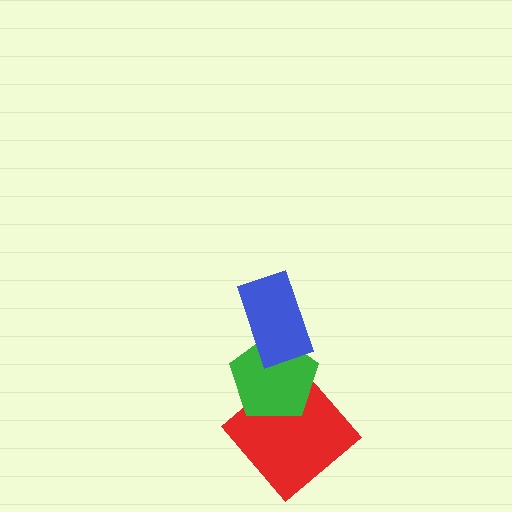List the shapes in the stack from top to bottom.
From top to bottom: the blue rectangle, the green pentagon, the red diamond.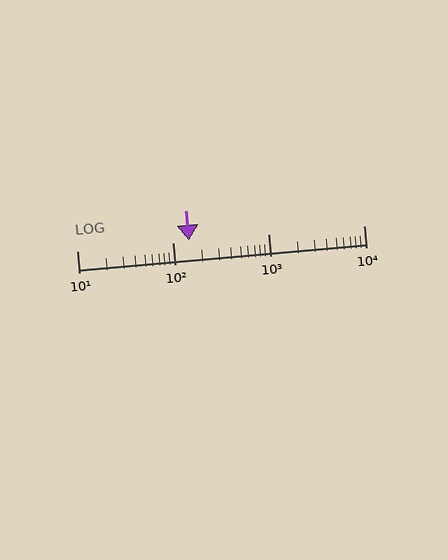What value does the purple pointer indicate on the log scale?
The pointer indicates approximately 150.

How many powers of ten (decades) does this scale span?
The scale spans 3 decades, from 10 to 10000.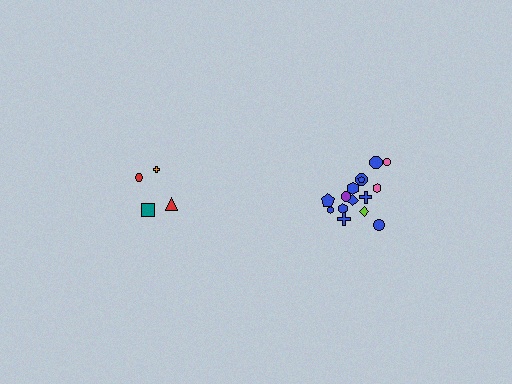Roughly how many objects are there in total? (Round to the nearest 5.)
Roughly 20 objects in total.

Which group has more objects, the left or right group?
The right group.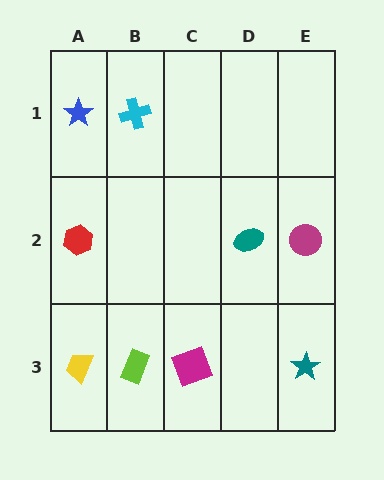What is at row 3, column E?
A teal star.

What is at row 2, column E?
A magenta circle.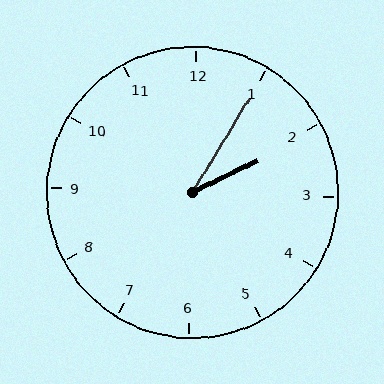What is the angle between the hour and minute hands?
Approximately 32 degrees.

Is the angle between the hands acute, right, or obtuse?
It is acute.